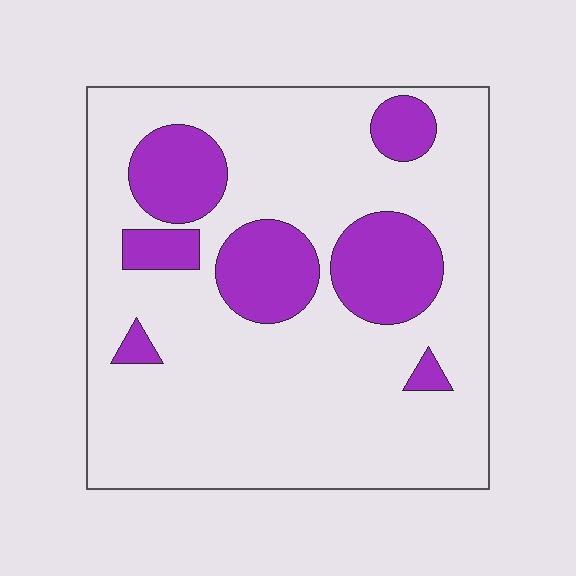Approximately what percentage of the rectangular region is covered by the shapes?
Approximately 20%.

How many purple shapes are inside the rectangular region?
7.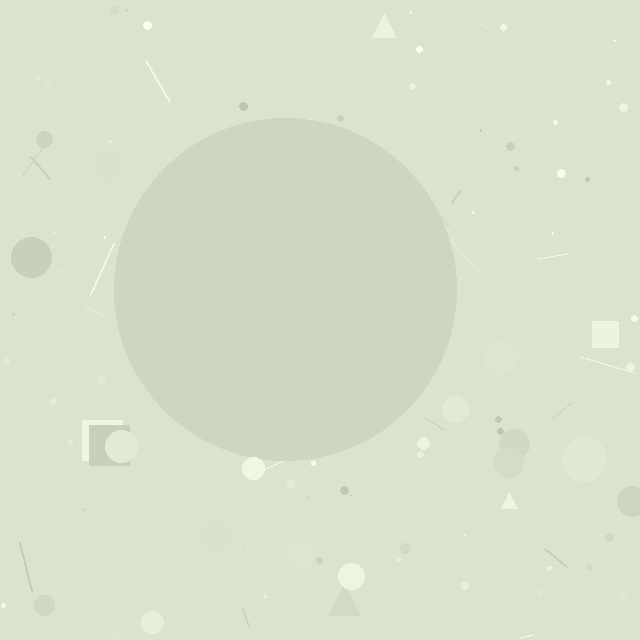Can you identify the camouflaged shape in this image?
The camouflaged shape is a circle.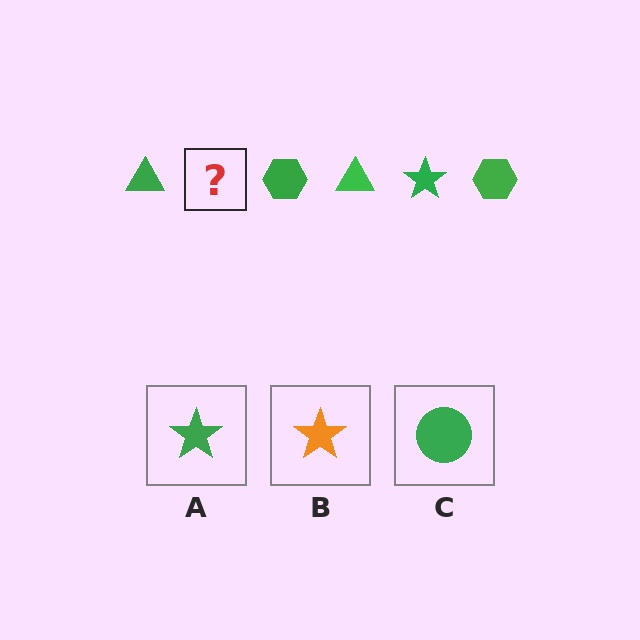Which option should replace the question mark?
Option A.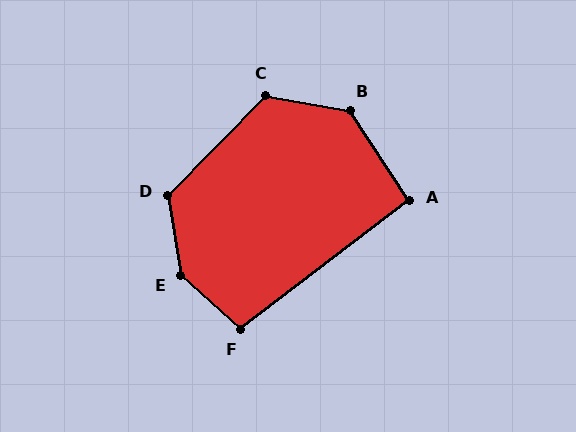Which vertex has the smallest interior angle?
A, at approximately 94 degrees.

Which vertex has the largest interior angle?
E, at approximately 142 degrees.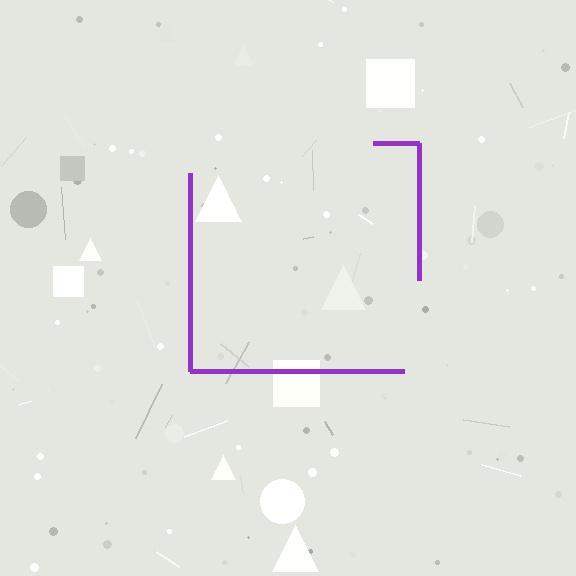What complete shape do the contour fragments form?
The contour fragments form a square.